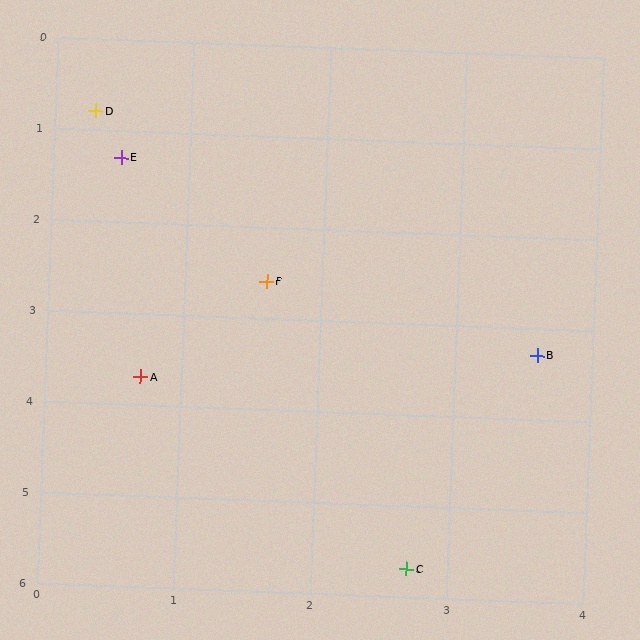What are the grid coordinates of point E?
Point E is at approximately (0.5, 1.3).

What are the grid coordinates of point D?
Point D is at approximately (0.3, 0.8).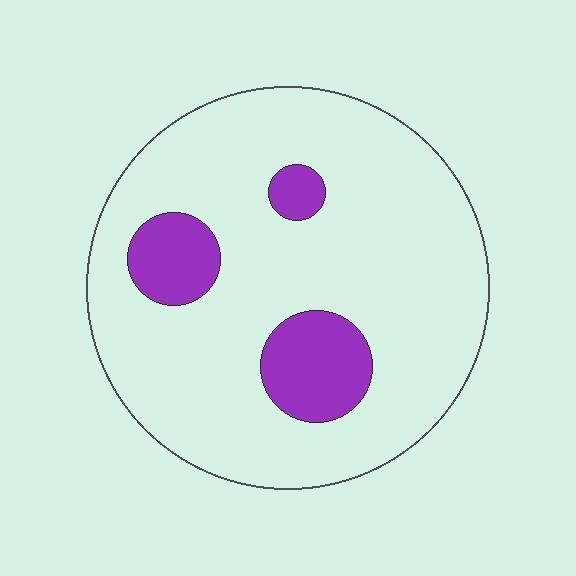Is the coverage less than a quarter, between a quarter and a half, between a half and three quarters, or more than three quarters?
Less than a quarter.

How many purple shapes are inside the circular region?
3.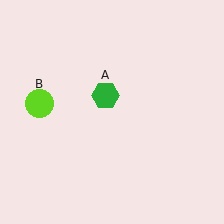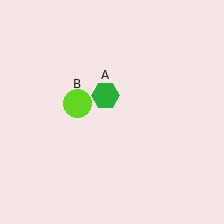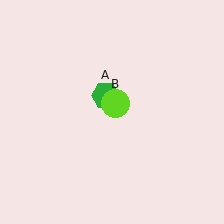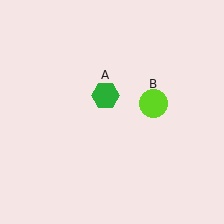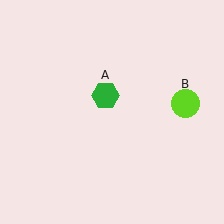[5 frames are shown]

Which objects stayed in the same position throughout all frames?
Green hexagon (object A) remained stationary.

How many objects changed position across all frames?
1 object changed position: lime circle (object B).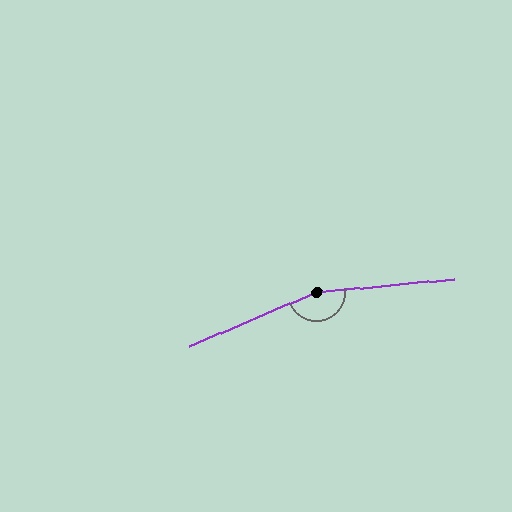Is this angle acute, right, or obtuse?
It is obtuse.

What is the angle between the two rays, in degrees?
Approximately 163 degrees.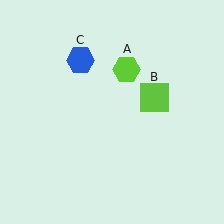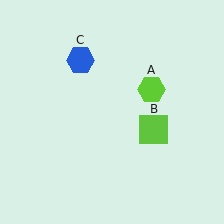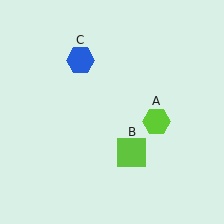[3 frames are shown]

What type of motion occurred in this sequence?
The lime hexagon (object A), lime square (object B) rotated clockwise around the center of the scene.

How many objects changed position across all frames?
2 objects changed position: lime hexagon (object A), lime square (object B).